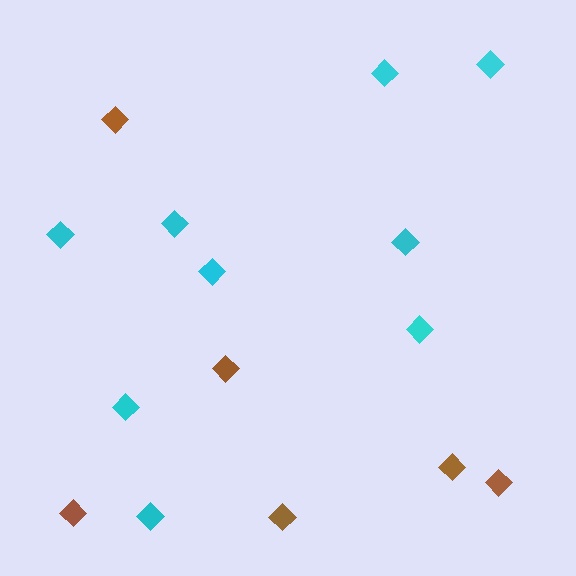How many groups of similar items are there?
There are 2 groups: one group of cyan diamonds (9) and one group of brown diamonds (6).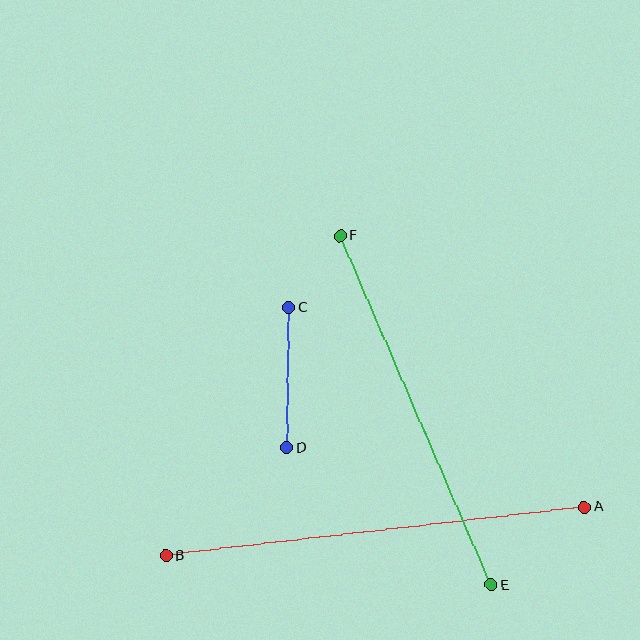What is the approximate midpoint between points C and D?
The midpoint is at approximately (288, 377) pixels.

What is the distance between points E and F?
The distance is approximately 380 pixels.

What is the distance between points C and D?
The distance is approximately 140 pixels.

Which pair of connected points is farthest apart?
Points A and B are farthest apart.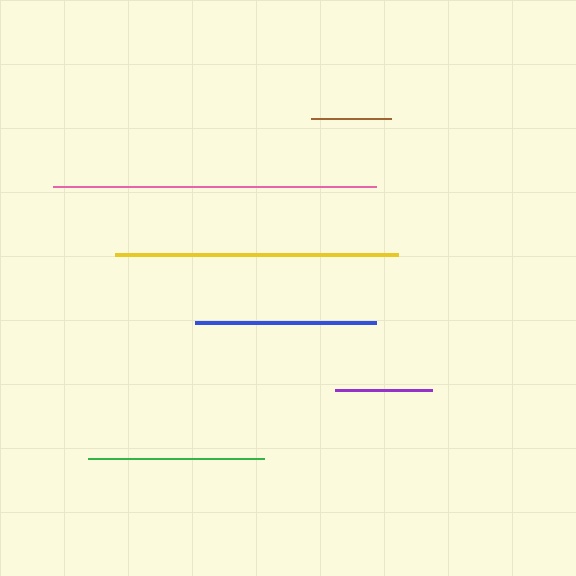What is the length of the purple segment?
The purple segment is approximately 97 pixels long.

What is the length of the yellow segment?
The yellow segment is approximately 283 pixels long.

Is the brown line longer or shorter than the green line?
The green line is longer than the brown line.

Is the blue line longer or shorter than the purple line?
The blue line is longer than the purple line.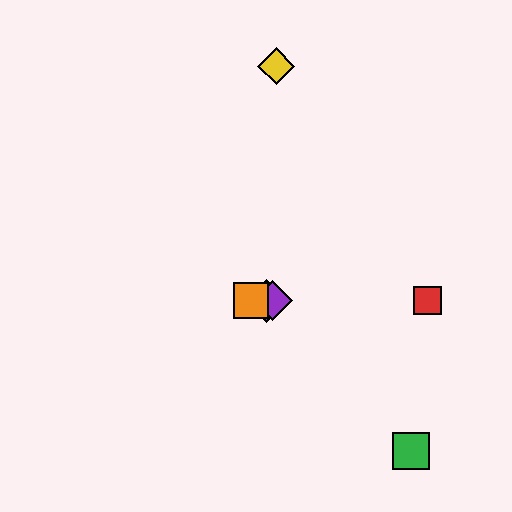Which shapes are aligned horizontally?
The red square, the blue diamond, the purple diamond, the orange square are aligned horizontally.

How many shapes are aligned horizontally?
4 shapes (the red square, the blue diamond, the purple diamond, the orange square) are aligned horizontally.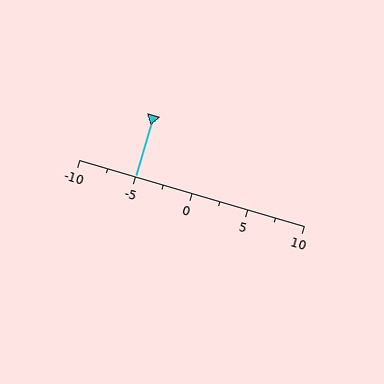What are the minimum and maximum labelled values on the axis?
The axis runs from -10 to 10.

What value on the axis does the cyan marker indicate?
The marker indicates approximately -5.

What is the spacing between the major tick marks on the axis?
The major ticks are spaced 5 apart.